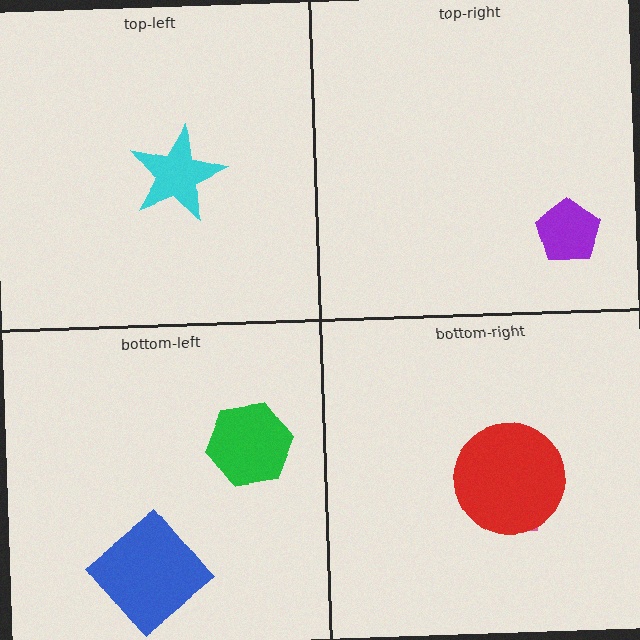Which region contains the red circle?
The bottom-right region.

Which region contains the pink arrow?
The bottom-right region.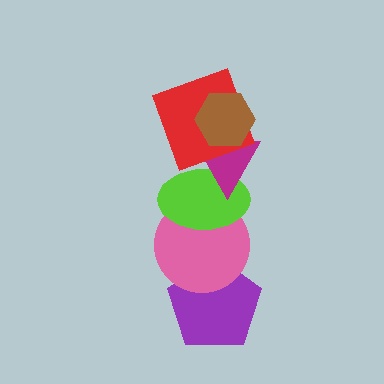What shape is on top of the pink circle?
The lime ellipse is on top of the pink circle.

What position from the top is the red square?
The red square is 2nd from the top.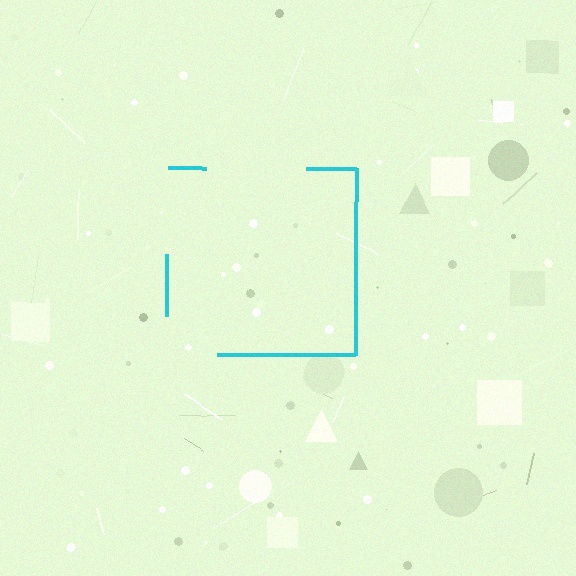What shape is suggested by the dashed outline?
The dashed outline suggests a square.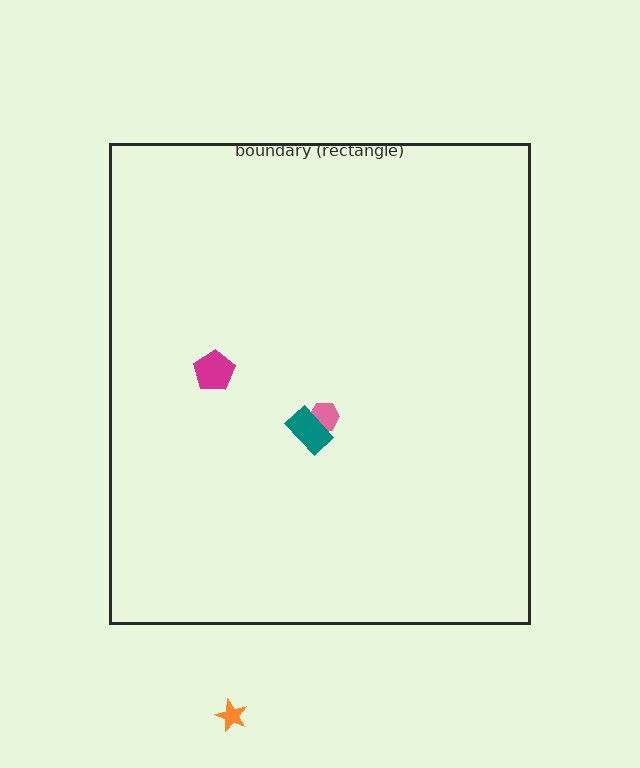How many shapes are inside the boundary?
3 inside, 1 outside.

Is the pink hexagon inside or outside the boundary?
Inside.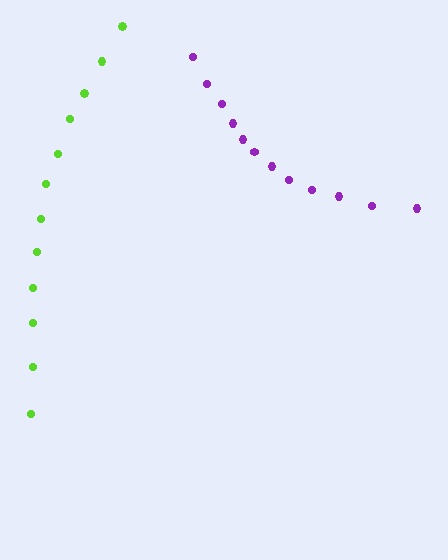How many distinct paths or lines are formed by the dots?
There are 2 distinct paths.